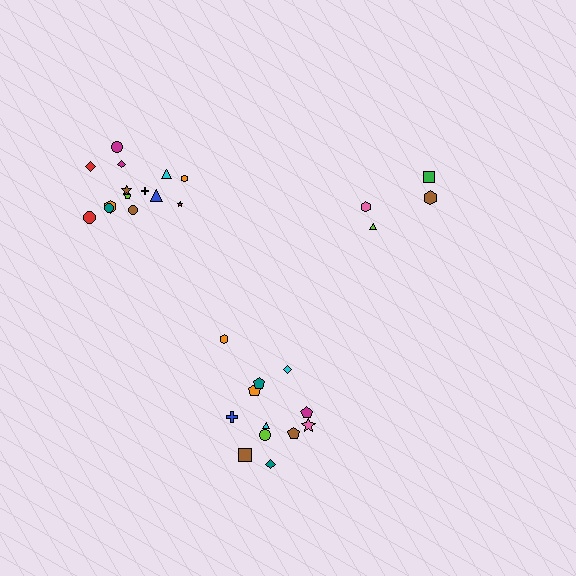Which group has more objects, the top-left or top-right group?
The top-left group.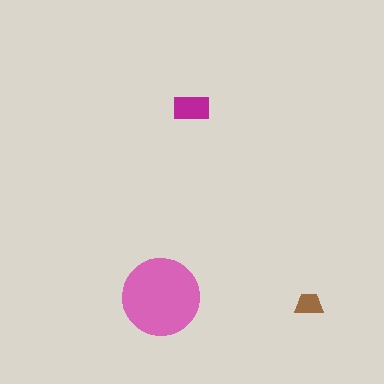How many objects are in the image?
There are 3 objects in the image.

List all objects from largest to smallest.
The pink circle, the magenta rectangle, the brown trapezoid.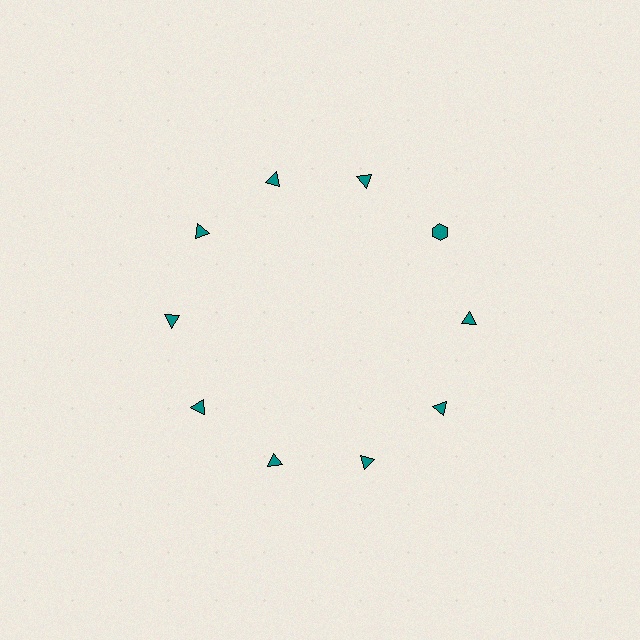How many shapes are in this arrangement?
There are 10 shapes arranged in a ring pattern.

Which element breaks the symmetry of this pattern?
The teal hexagon at roughly the 2 o'clock position breaks the symmetry. All other shapes are teal triangles.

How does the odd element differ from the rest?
It has a different shape: hexagon instead of triangle.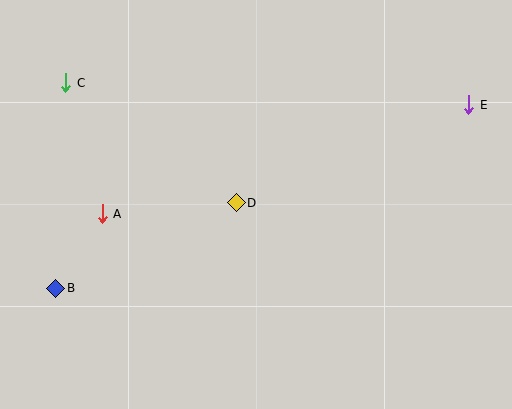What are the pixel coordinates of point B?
Point B is at (56, 288).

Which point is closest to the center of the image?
Point D at (236, 203) is closest to the center.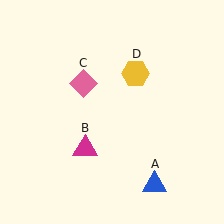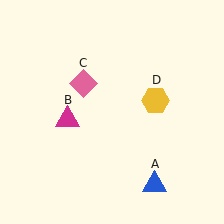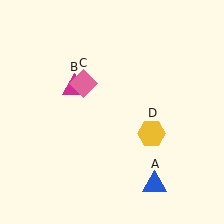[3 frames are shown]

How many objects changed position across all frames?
2 objects changed position: magenta triangle (object B), yellow hexagon (object D).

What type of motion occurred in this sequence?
The magenta triangle (object B), yellow hexagon (object D) rotated clockwise around the center of the scene.